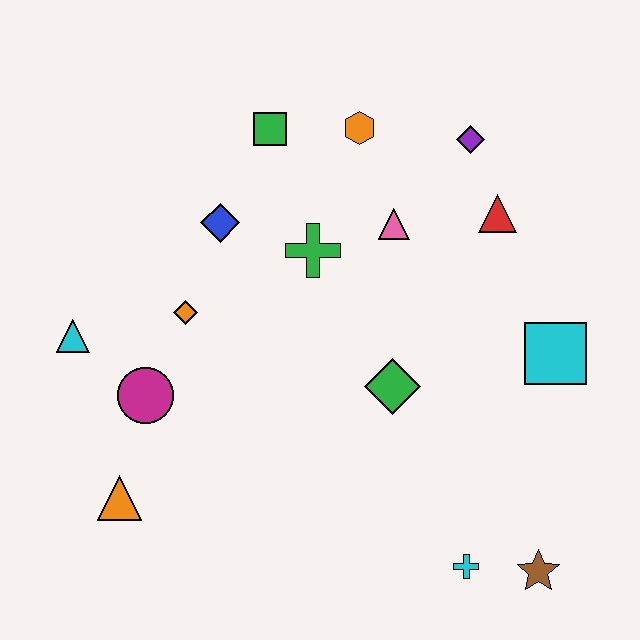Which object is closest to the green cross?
The pink triangle is closest to the green cross.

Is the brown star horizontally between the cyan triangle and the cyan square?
Yes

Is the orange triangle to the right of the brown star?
No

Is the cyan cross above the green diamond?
No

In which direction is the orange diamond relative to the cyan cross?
The orange diamond is to the left of the cyan cross.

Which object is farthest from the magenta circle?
The brown star is farthest from the magenta circle.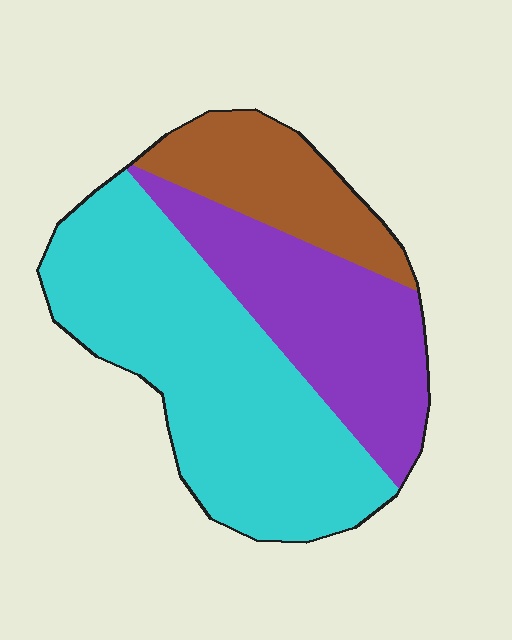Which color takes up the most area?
Cyan, at roughly 50%.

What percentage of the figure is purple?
Purple covers 30% of the figure.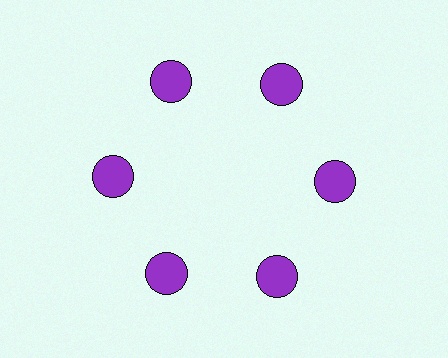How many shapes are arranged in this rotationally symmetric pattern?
There are 6 shapes, arranged in 6 groups of 1.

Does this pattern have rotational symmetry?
Yes, this pattern has 6-fold rotational symmetry. It looks the same after rotating 60 degrees around the center.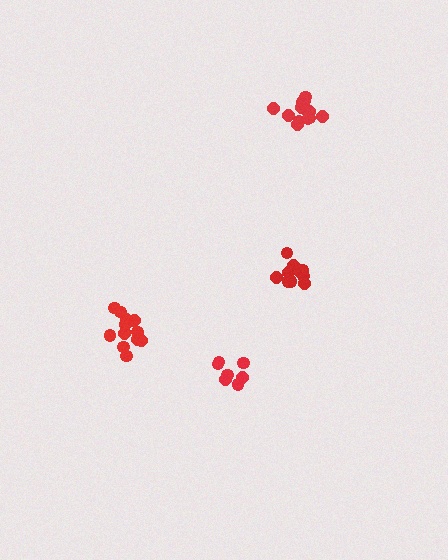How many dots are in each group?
Group 1: 13 dots, Group 2: 10 dots, Group 3: 13 dots, Group 4: 7 dots (43 total).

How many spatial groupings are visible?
There are 4 spatial groupings.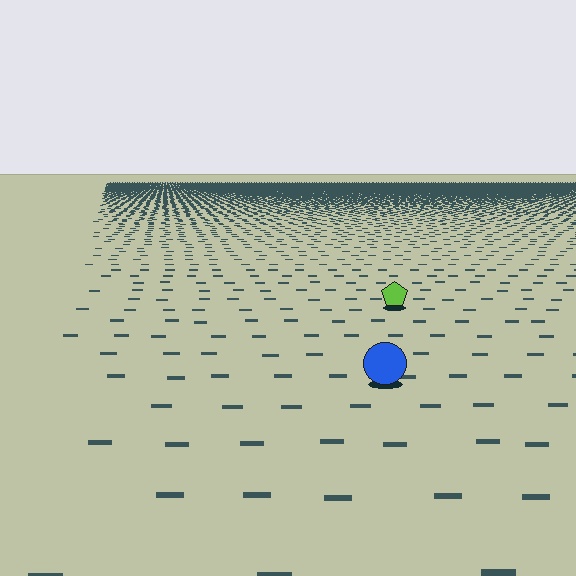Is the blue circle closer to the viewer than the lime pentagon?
Yes. The blue circle is closer — you can tell from the texture gradient: the ground texture is coarser near it.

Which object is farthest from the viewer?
The lime pentagon is farthest from the viewer. It appears smaller and the ground texture around it is denser.